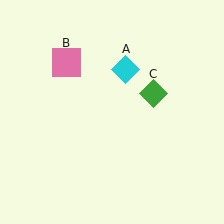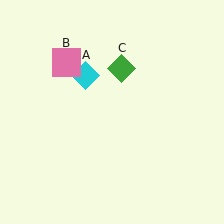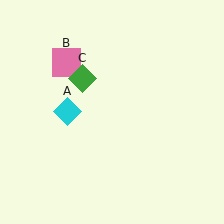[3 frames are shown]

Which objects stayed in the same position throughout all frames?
Pink square (object B) remained stationary.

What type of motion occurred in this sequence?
The cyan diamond (object A), green diamond (object C) rotated counterclockwise around the center of the scene.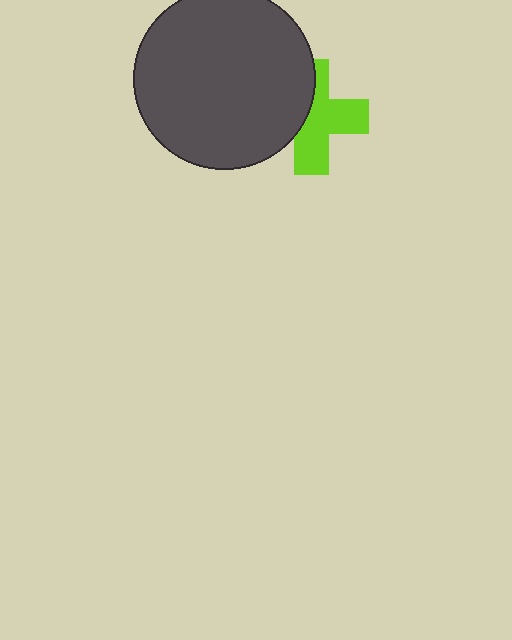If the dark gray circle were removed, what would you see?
You would see the complete lime cross.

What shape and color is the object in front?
The object in front is a dark gray circle.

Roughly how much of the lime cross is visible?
About half of it is visible (roughly 61%).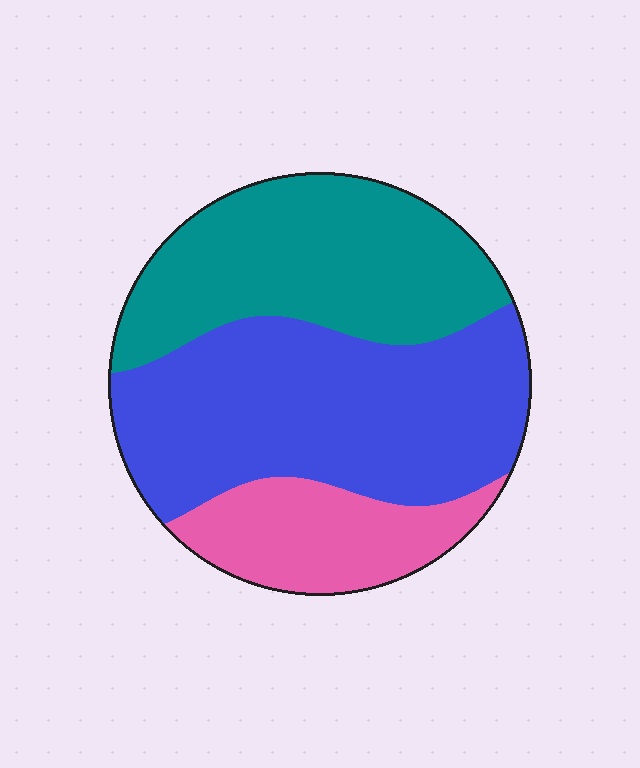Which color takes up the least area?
Pink, at roughly 20%.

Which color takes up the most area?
Blue, at roughly 45%.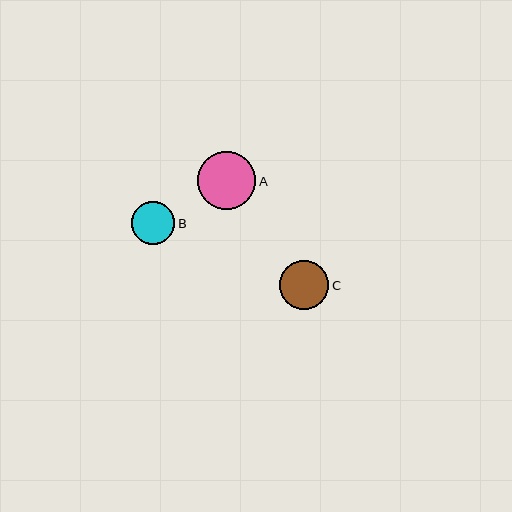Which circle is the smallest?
Circle B is the smallest with a size of approximately 43 pixels.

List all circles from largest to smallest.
From largest to smallest: A, C, B.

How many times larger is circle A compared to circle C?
Circle A is approximately 1.2 times the size of circle C.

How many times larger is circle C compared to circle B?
Circle C is approximately 1.1 times the size of circle B.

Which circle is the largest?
Circle A is the largest with a size of approximately 58 pixels.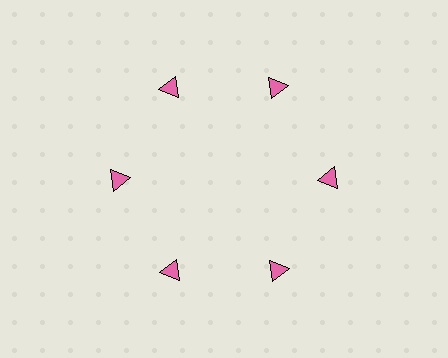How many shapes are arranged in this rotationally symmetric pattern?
There are 6 shapes, arranged in 6 groups of 1.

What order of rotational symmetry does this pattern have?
This pattern has 6-fold rotational symmetry.